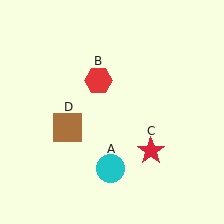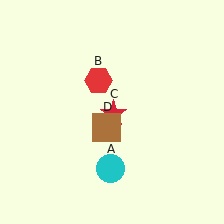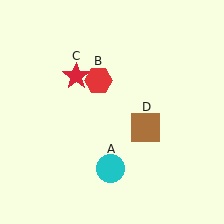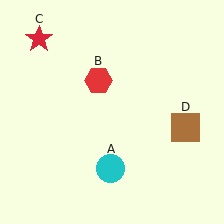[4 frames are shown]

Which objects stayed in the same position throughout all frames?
Cyan circle (object A) and red hexagon (object B) remained stationary.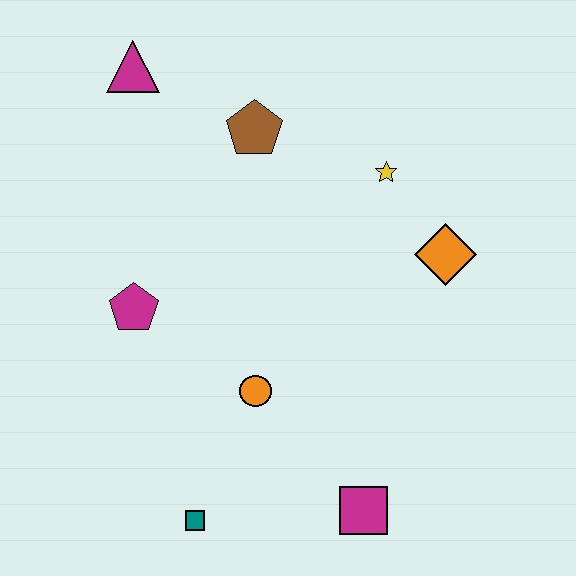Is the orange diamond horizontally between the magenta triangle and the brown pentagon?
No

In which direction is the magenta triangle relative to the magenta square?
The magenta triangle is above the magenta square.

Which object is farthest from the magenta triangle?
The magenta square is farthest from the magenta triangle.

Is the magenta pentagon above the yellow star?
No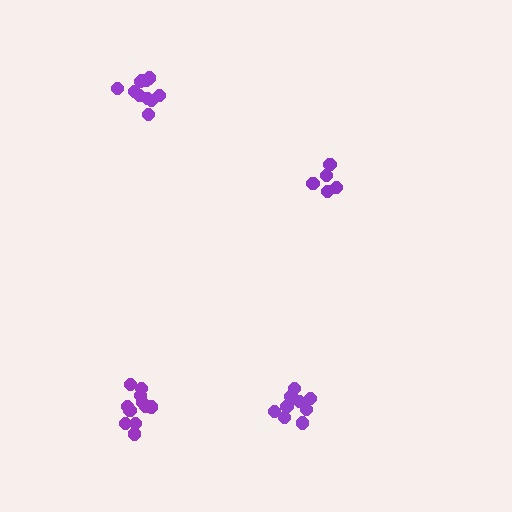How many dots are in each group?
Group 1: 5 dots, Group 2: 11 dots, Group 3: 9 dots, Group 4: 11 dots (36 total).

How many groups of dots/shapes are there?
There are 4 groups.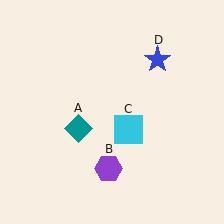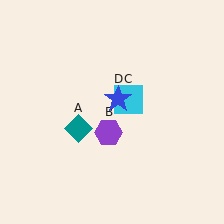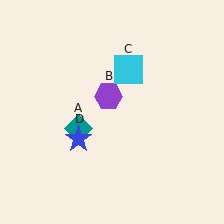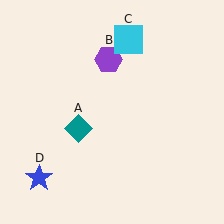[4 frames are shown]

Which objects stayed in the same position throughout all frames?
Teal diamond (object A) remained stationary.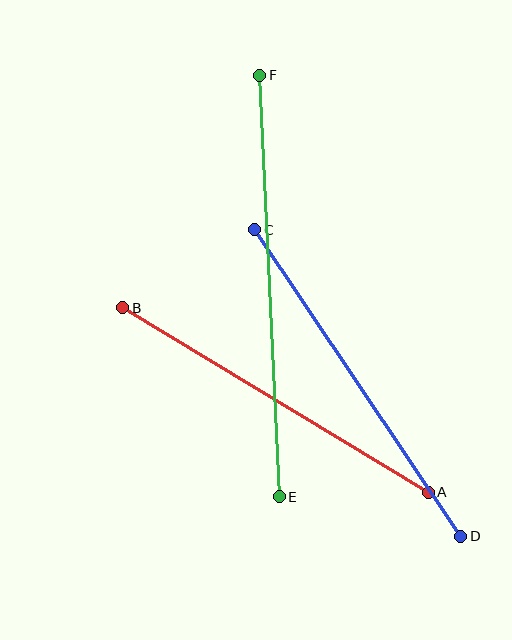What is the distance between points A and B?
The distance is approximately 357 pixels.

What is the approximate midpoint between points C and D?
The midpoint is at approximately (358, 383) pixels.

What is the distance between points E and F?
The distance is approximately 422 pixels.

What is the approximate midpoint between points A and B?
The midpoint is at approximately (275, 400) pixels.